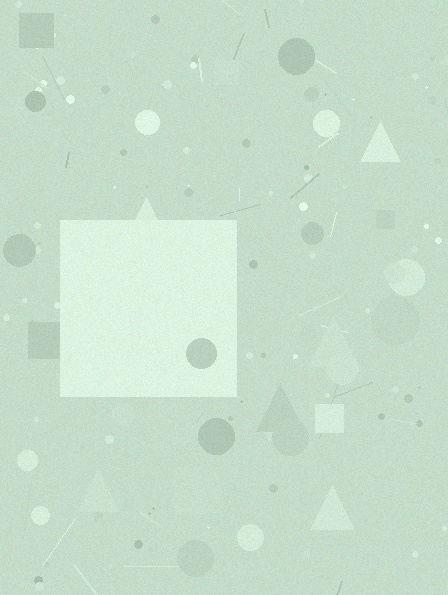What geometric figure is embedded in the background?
A square is embedded in the background.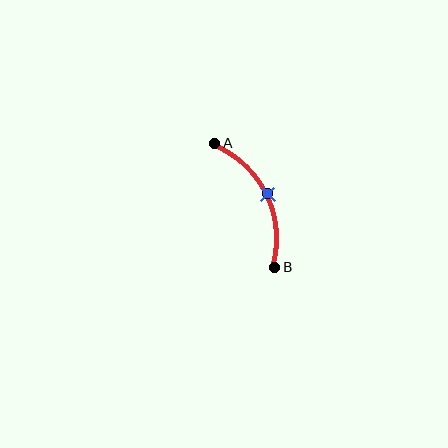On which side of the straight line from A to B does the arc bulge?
The arc bulges to the right of the straight line connecting A and B.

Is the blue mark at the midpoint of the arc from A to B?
Yes. The blue mark lies on the arc at equal arc-length from both A and B — it is the arc midpoint.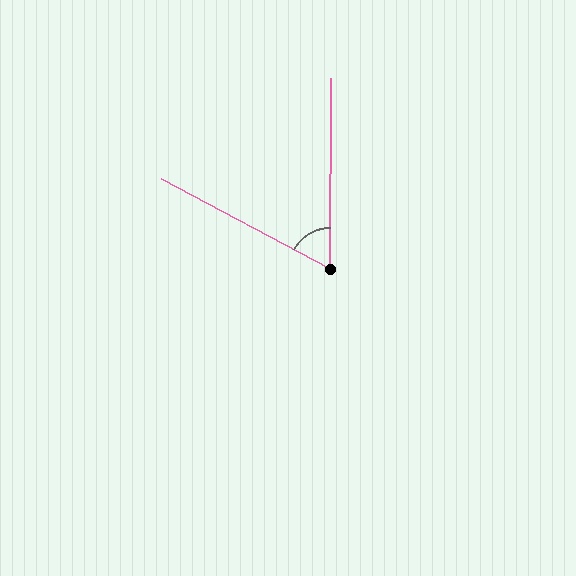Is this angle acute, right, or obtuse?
It is acute.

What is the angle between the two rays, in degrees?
Approximately 62 degrees.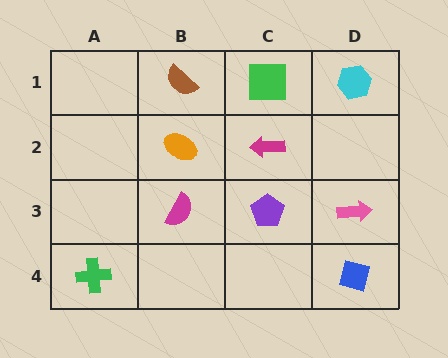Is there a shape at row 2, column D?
No, that cell is empty.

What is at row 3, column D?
A pink arrow.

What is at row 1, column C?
A green square.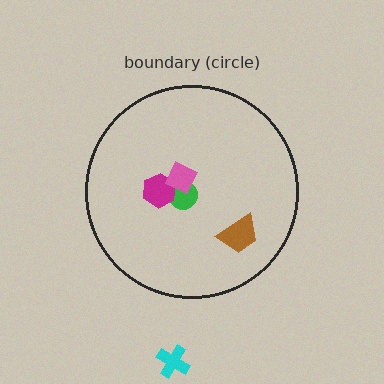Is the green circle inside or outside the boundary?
Inside.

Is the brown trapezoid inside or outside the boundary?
Inside.